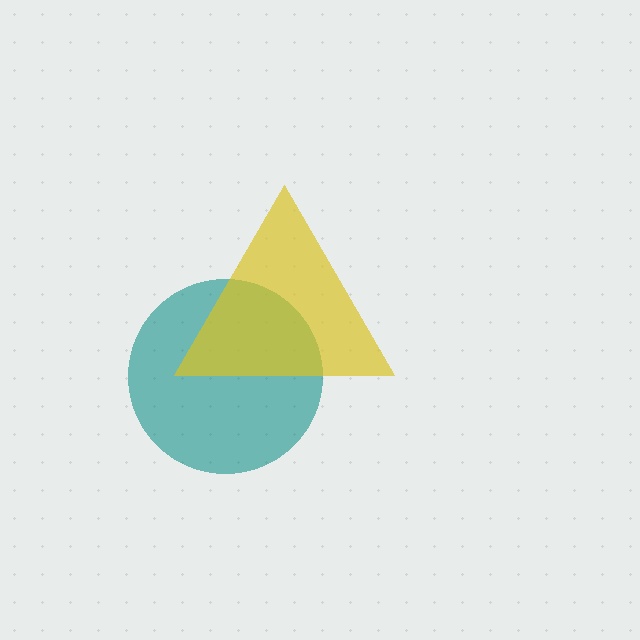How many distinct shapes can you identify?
There are 2 distinct shapes: a teal circle, a yellow triangle.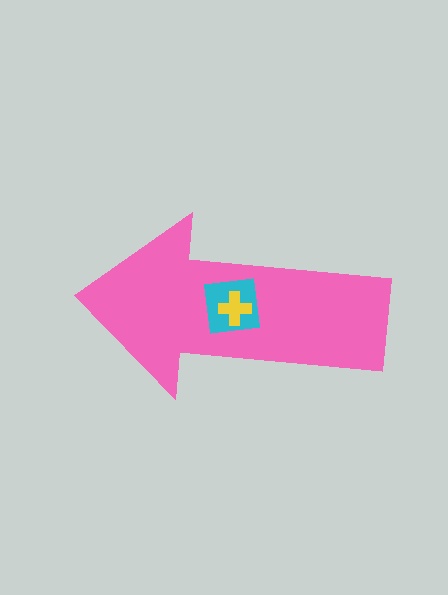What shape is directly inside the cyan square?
The yellow cross.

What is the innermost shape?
The yellow cross.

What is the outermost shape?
The pink arrow.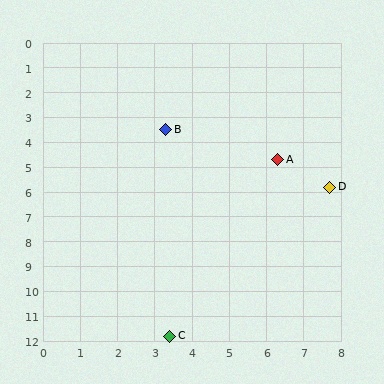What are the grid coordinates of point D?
Point D is at approximately (7.7, 5.8).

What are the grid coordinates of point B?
Point B is at approximately (3.3, 3.5).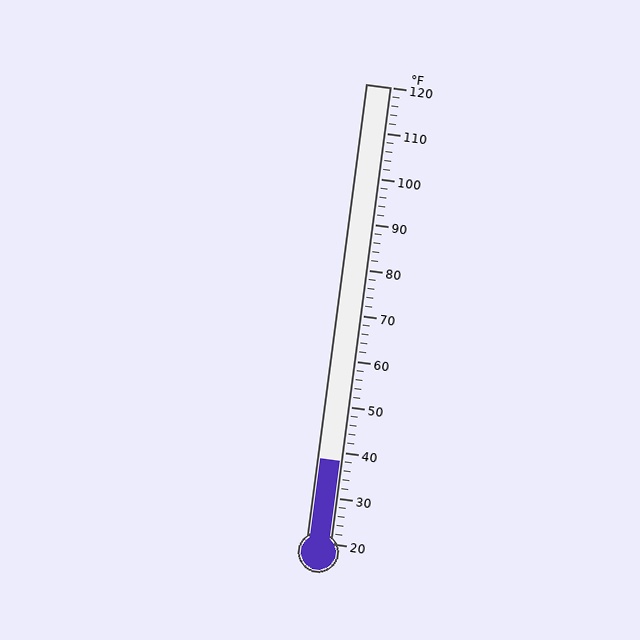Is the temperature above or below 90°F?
The temperature is below 90°F.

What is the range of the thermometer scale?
The thermometer scale ranges from 20°F to 120°F.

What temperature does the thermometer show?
The thermometer shows approximately 38°F.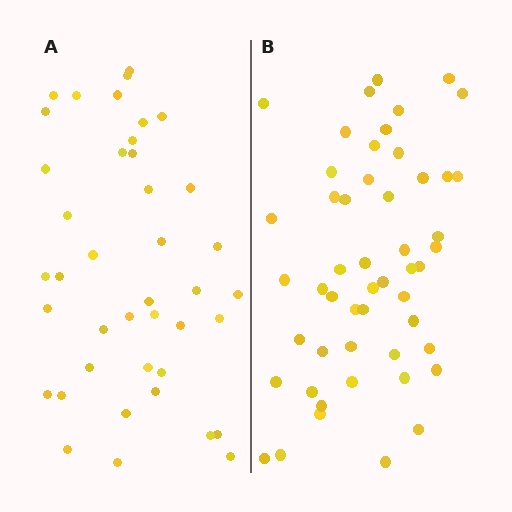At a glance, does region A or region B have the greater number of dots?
Region B (the right region) has more dots.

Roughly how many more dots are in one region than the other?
Region B has roughly 10 or so more dots than region A.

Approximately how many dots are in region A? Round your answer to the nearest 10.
About 40 dots. (The exact count is 41, which rounds to 40.)